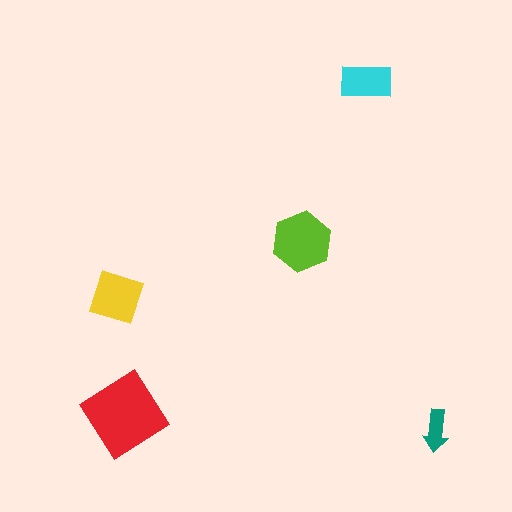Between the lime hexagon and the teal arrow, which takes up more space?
The lime hexagon.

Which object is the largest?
The red diamond.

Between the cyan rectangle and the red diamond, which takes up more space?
The red diamond.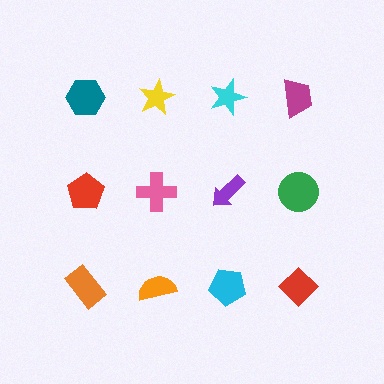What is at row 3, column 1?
An orange rectangle.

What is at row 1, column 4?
A magenta trapezoid.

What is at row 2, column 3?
A purple arrow.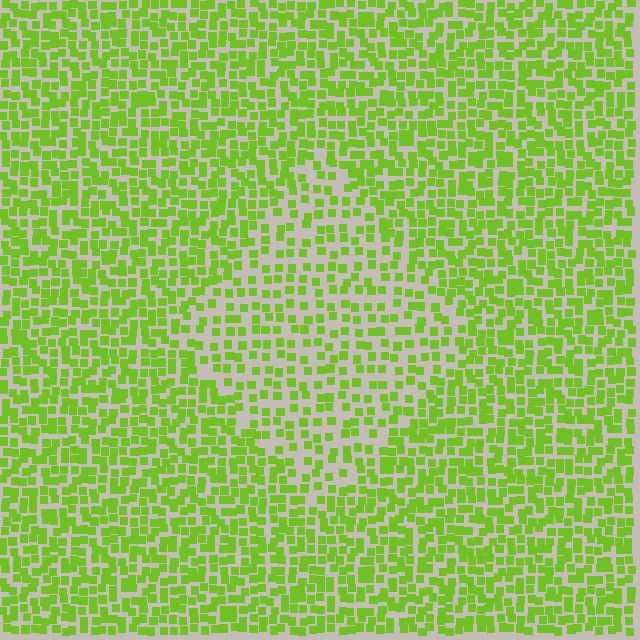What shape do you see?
I see a diamond.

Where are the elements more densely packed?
The elements are more densely packed outside the diamond boundary.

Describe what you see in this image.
The image contains small lime elements arranged at two different densities. A diamond-shaped region is visible where the elements are less densely packed than the surrounding area.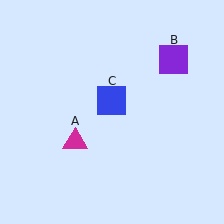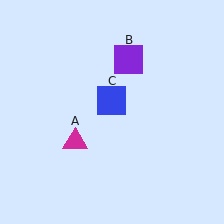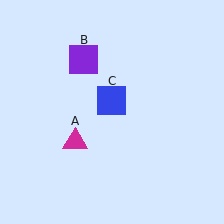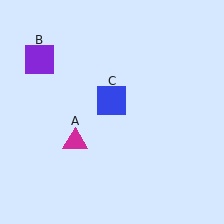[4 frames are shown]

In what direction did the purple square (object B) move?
The purple square (object B) moved left.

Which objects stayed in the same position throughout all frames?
Magenta triangle (object A) and blue square (object C) remained stationary.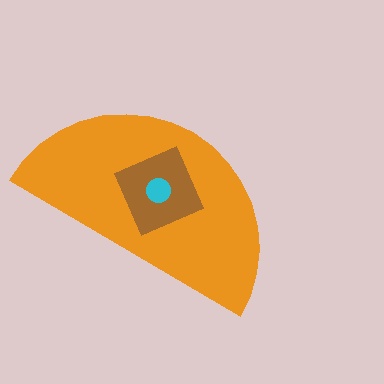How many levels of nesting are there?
3.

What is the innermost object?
The cyan circle.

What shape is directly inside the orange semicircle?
The brown diamond.